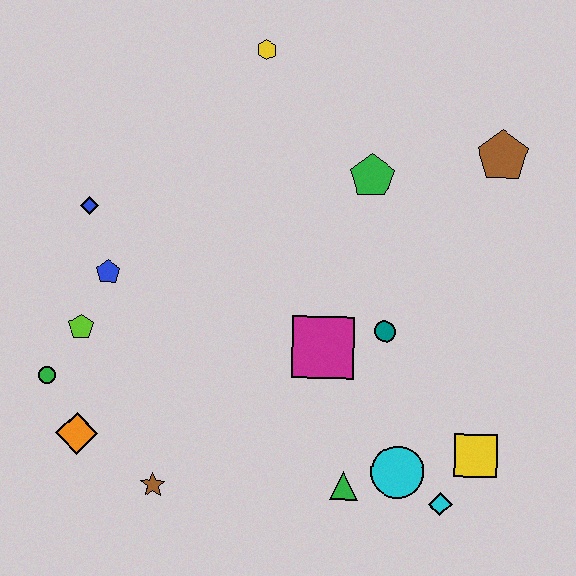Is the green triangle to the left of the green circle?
No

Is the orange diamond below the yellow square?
No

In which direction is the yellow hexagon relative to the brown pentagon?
The yellow hexagon is to the left of the brown pentagon.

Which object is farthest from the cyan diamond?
The yellow hexagon is farthest from the cyan diamond.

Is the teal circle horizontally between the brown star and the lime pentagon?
No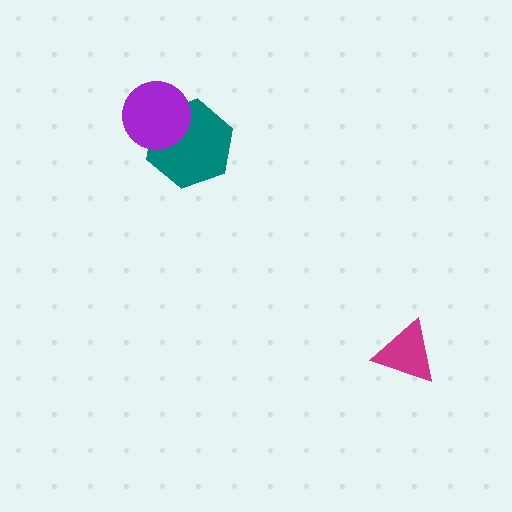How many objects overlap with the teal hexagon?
1 object overlaps with the teal hexagon.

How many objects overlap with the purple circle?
1 object overlaps with the purple circle.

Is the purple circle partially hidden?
No, no other shape covers it.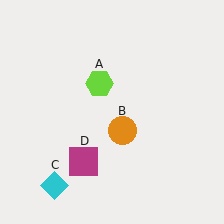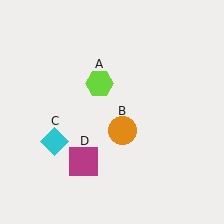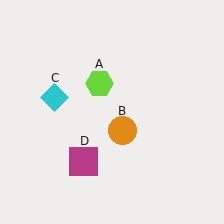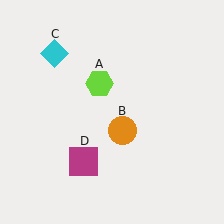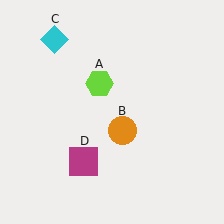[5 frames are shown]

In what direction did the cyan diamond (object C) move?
The cyan diamond (object C) moved up.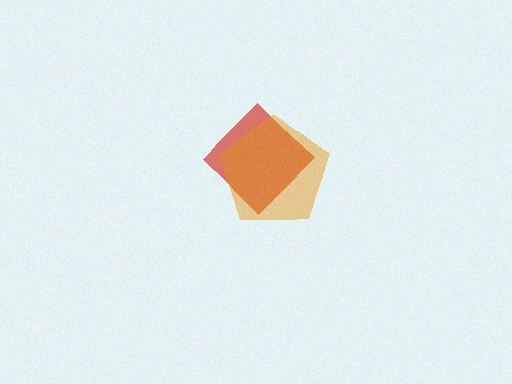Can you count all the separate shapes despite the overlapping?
Yes, there are 2 separate shapes.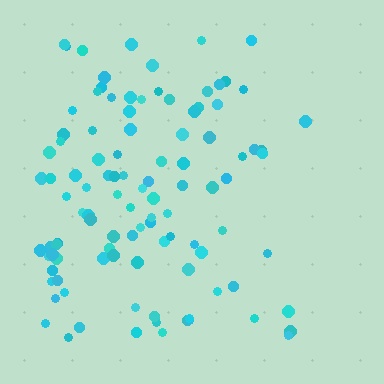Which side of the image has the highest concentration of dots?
The left.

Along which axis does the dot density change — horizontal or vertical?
Horizontal.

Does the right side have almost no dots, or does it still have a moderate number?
Still a moderate number, just noticeably fewer than the left.